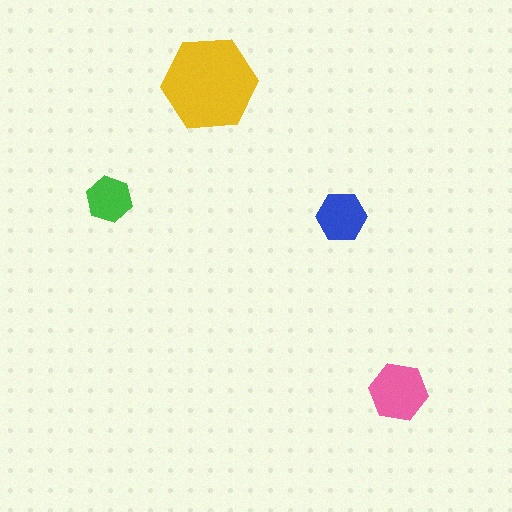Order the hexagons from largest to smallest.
the yellow one, the pink one, the blue one, the green one.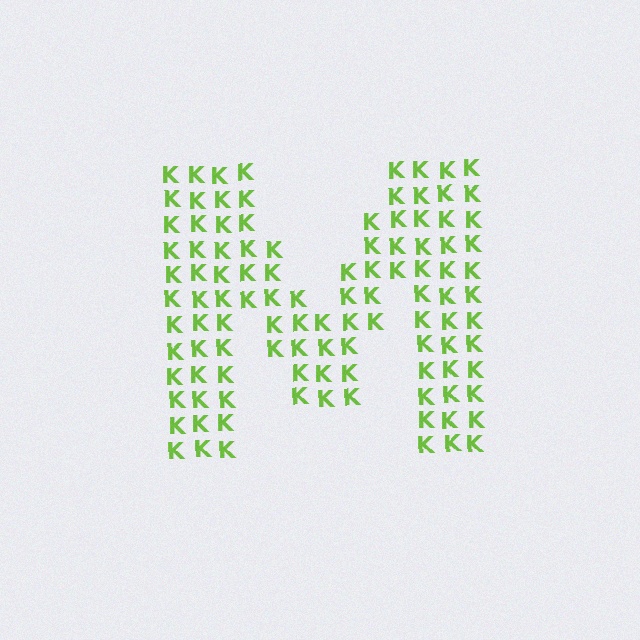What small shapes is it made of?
It is made of small letter K's.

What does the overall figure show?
The overall figure shows the letter M.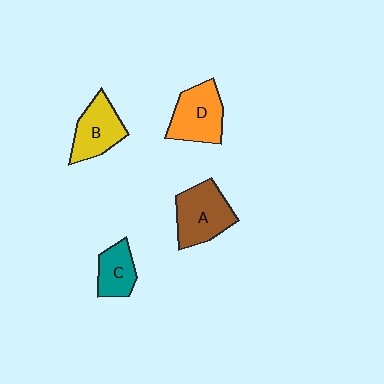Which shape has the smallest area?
Shape C (teal).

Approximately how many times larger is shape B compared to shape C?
Approximately 1.4 times.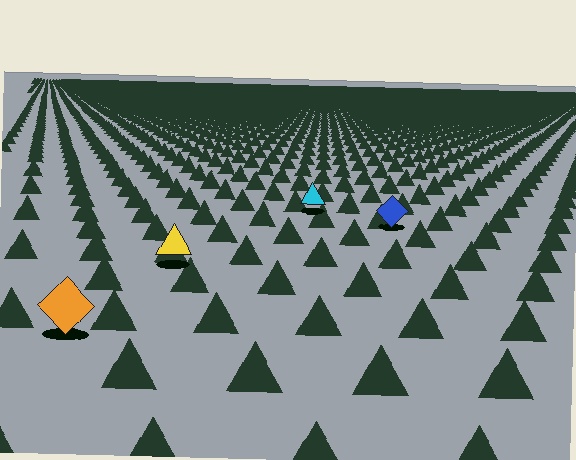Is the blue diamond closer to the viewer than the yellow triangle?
No. The yellow triangle is closer — you can tell from the texture gradient: the ground texture is coarser near it.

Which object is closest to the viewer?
The orange diamond is closest. The texture marks near it are larger and more spread out.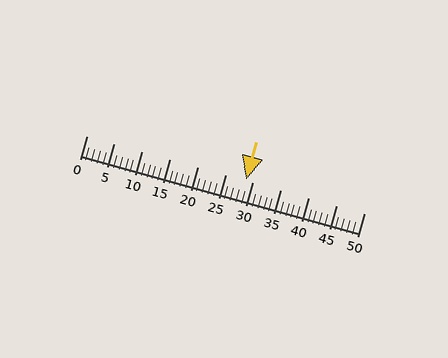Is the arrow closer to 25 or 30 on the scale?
The arrow is closer to 30.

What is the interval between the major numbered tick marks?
The major tick marks are spaced 5 units apart.